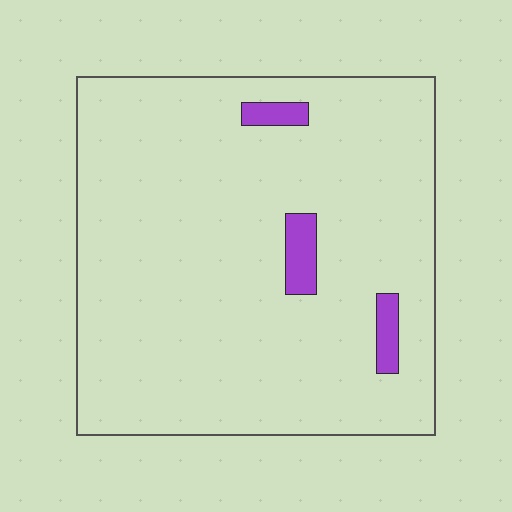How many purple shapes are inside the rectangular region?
3.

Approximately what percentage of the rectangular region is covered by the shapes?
Approximately 5%.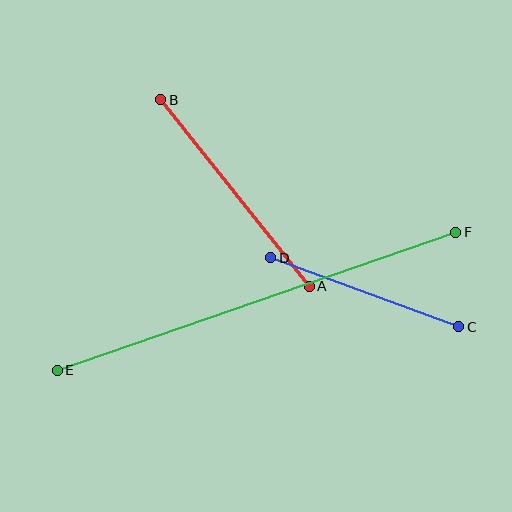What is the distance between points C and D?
The distance is approximately 200 pixels.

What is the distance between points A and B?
The distance is approximately 238 pixels.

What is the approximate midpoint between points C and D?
The midpoint is at approximately (365, 292) pixels.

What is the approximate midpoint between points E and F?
The midpoint is at approximately (257, 301) pixels.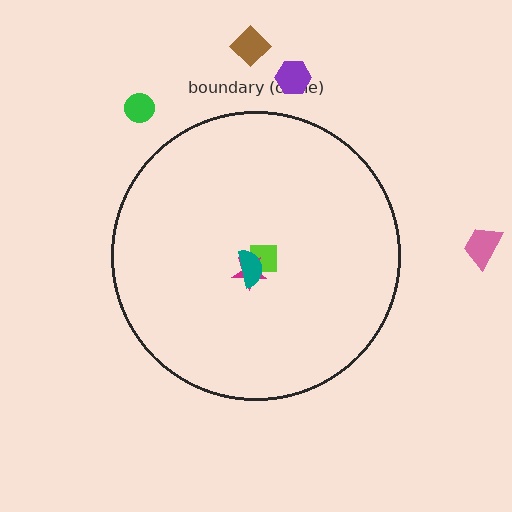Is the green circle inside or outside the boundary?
Outside.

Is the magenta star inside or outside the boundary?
Inside.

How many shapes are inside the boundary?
3 inside, 4 outside.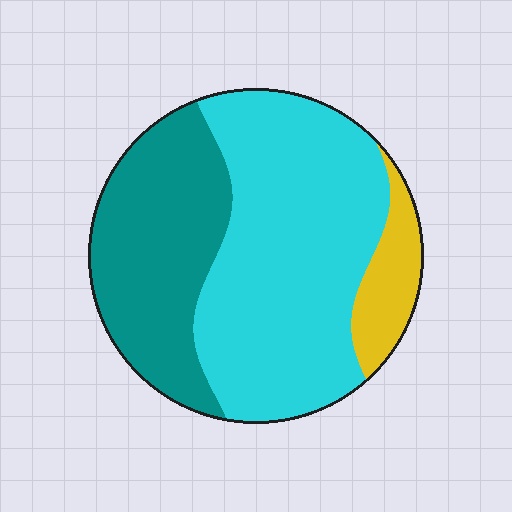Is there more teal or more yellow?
Teal.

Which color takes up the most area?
Cyan, at roughly 55%.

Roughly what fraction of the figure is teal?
Teal covers roughly 35% of the figure.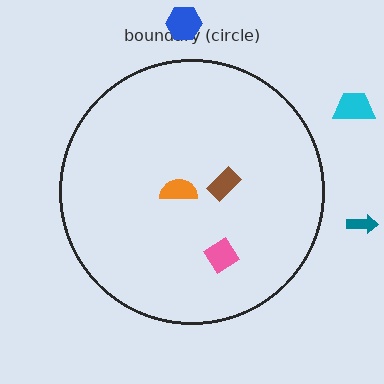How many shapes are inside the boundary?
3 inside, 3 outside.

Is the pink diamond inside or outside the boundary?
Inside.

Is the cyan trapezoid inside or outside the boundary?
Outside.